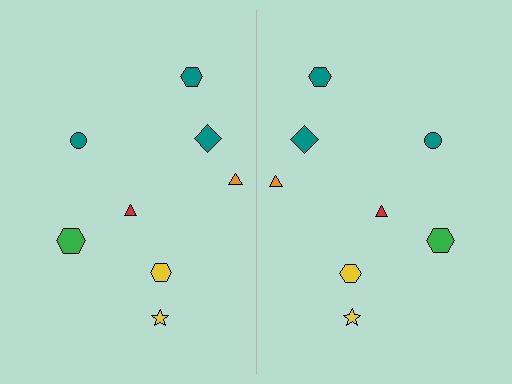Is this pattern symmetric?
Yes, this pattern has bilateral (reflection) symmetry.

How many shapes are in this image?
There are 16 shapes in this image.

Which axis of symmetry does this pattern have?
The pattern has a vertical axis of symmetry running through the center of the image.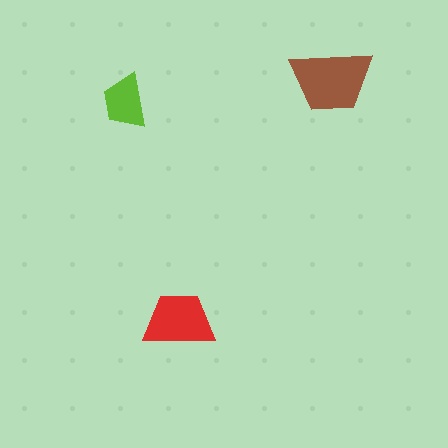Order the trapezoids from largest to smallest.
the brown one, the red one, the lime one.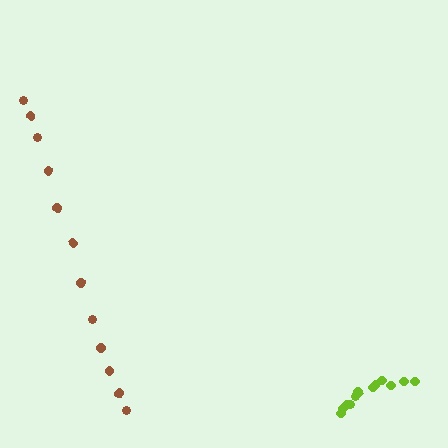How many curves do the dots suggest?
There are 2 distinct paths.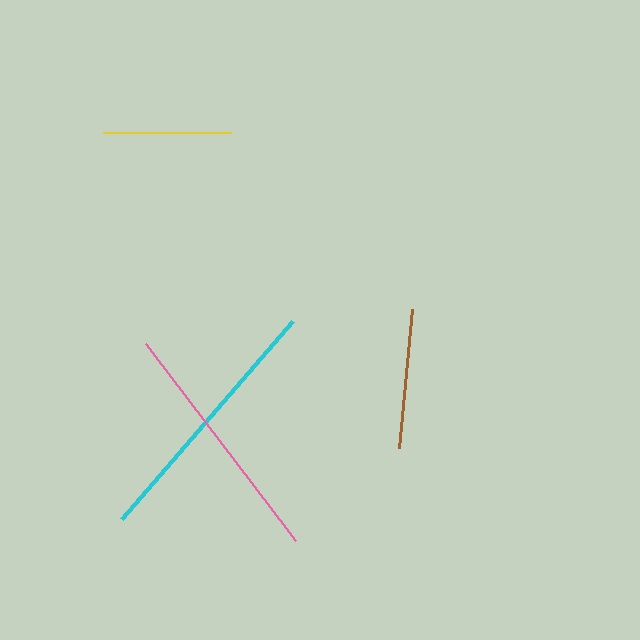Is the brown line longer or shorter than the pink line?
The pink line is longer than the brown line.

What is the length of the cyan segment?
The cyan segment is approximately 261 pixels long.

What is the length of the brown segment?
The brown segment is approximately 140 pixels long.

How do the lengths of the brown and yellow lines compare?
The brown and yellow lines are approximately the same length.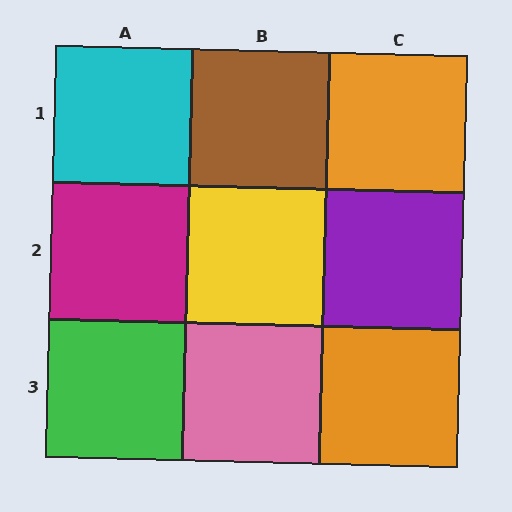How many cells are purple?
1 cell is purple.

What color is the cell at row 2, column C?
Purple.